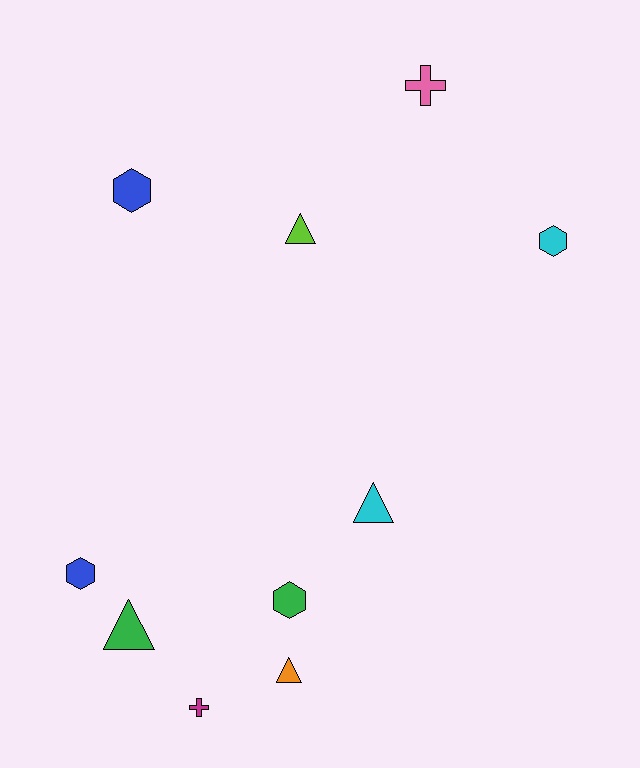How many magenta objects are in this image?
There is 1 magenta object.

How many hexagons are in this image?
There are 4 hexagons.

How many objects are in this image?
There are 10 objects.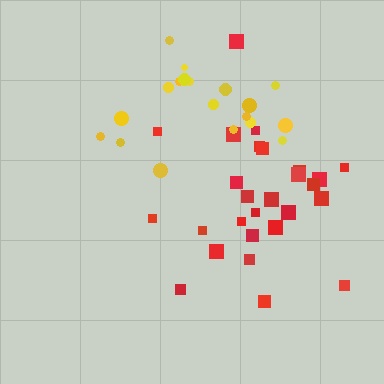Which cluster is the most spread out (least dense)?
Red.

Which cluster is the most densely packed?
Yellow.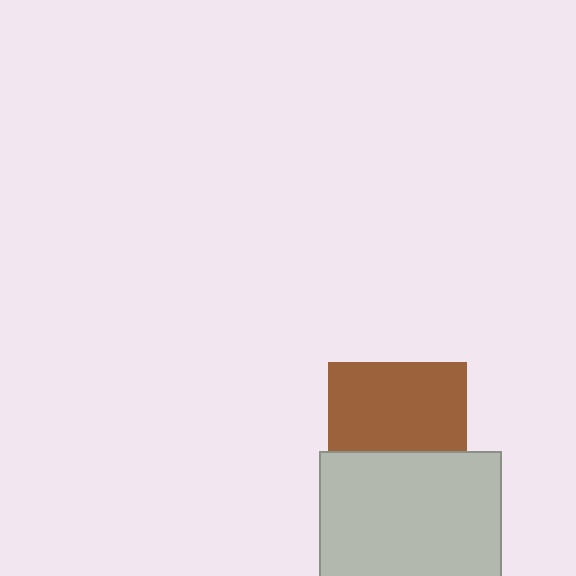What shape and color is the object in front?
The object in front is a light gray square.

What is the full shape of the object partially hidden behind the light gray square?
The partially hidden object is a brown square.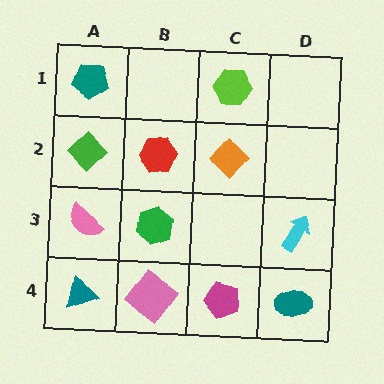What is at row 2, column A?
A green diamond.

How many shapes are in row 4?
4 shapes.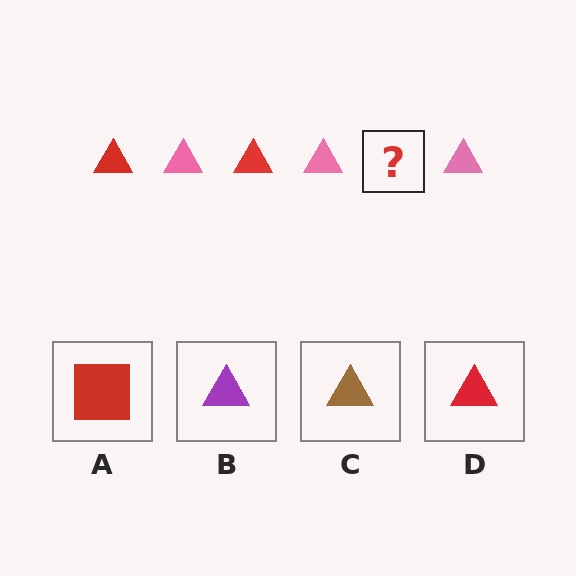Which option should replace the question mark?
Option D.